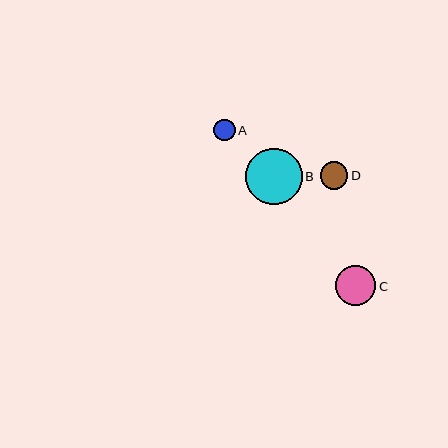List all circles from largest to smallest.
From largest to smallest: B, C, D, A.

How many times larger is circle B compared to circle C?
Circle B is approximately 1.4 times the size of circle C.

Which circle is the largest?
Circle B is the largest with a size of approximately 56 pixels.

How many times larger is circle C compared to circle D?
Circle C is approximately 1.4 times the size of circle D.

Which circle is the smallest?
Circle A is the smallest with a size of approximately 21 pixels.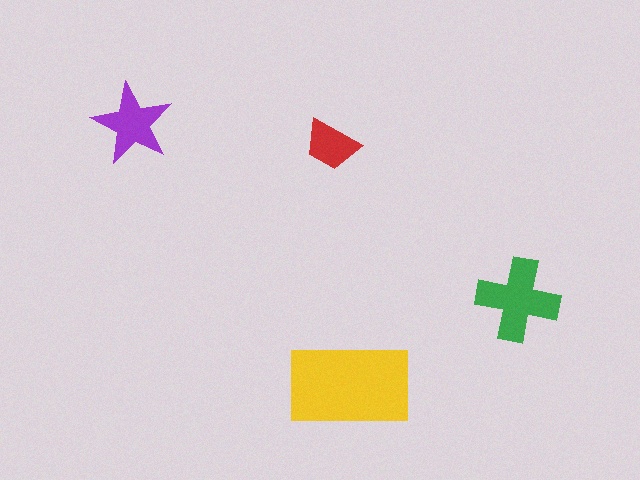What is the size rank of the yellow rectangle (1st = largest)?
1st.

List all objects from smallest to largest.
The red trapezoid, the purple star, the green cross, the yellow rectangle.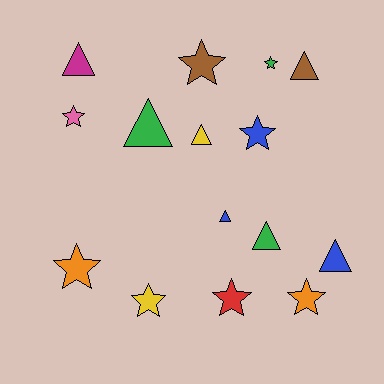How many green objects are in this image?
There are 3 green objects.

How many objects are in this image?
There are 15 objects.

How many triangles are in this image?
There are 7 triangles.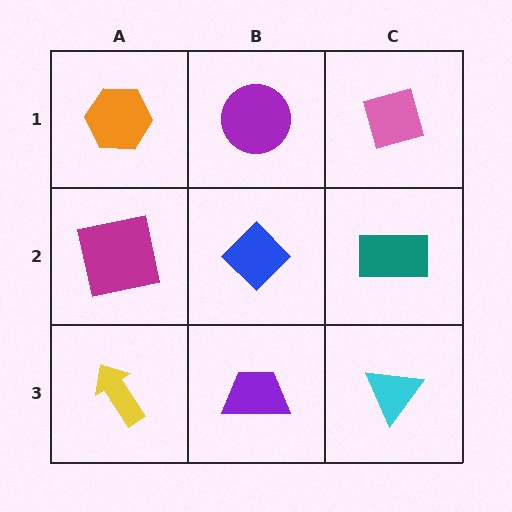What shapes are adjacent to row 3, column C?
A teal rectangle (row 2, column C), a purple trapezoid (row 3, column B).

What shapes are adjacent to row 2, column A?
An orange hexagon (row 1, column A), a yellow arrow (row 3, column A), a blue diamond (row 2, column B).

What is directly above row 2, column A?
An orange hexagon.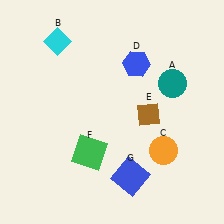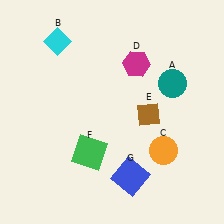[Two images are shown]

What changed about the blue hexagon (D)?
In Image 1, D is blue. In Image 2, it changed to magenta.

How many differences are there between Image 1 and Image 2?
There is 1 difference between the two images.